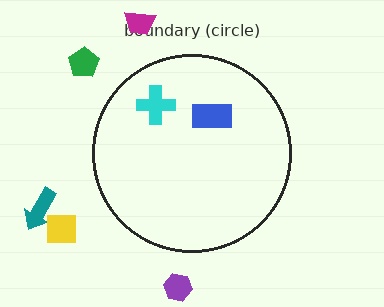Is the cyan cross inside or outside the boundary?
Inside.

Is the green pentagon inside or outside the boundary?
Outside.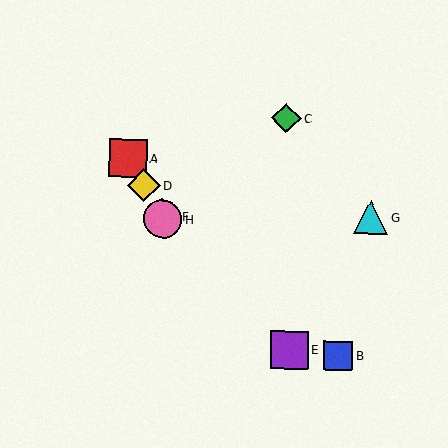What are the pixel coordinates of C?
Object C is at (286, 118).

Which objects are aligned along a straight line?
Objects A, D, F, H are aligned along a straight line.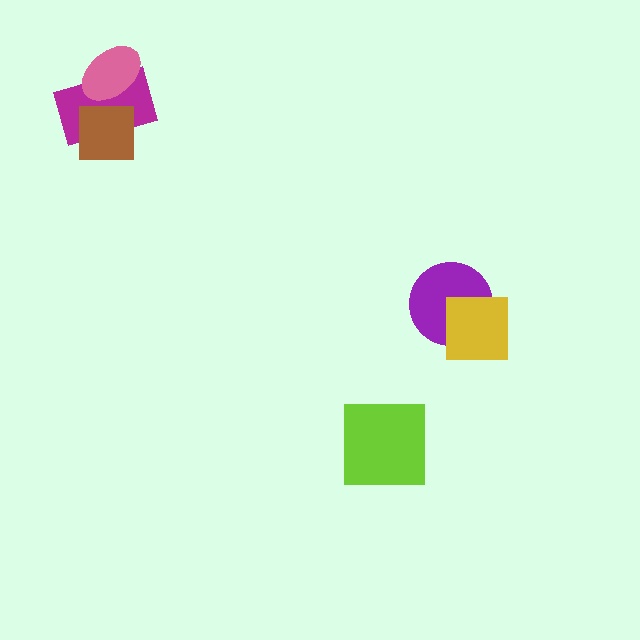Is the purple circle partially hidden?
Yes, it is partially covered by another shape.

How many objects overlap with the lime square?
0 objects overlap with the lime square.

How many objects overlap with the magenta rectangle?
2 objects overlap with the magenta rectangle.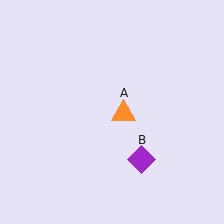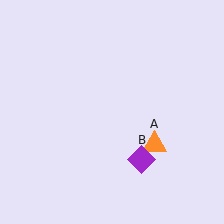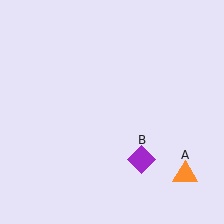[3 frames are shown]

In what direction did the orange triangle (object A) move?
The orange triangle (object A) moved down and to the right.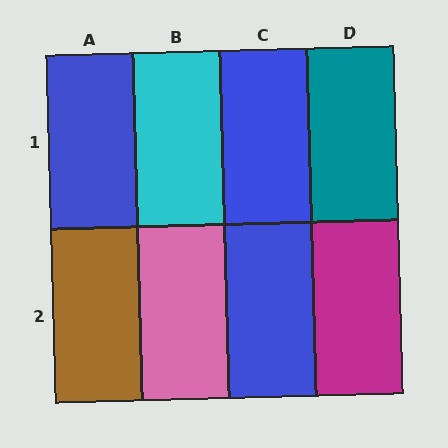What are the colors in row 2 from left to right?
Brown, pink, blue, magenta.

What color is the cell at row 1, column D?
Teal.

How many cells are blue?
3 cells are blue.